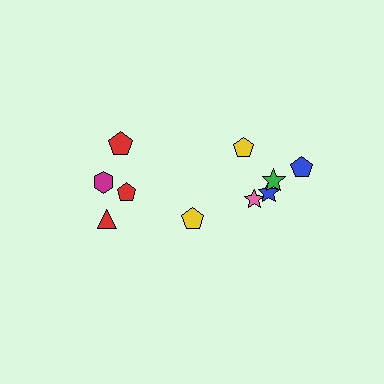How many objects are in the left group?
There are 4 objects.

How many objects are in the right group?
There are 6 objects.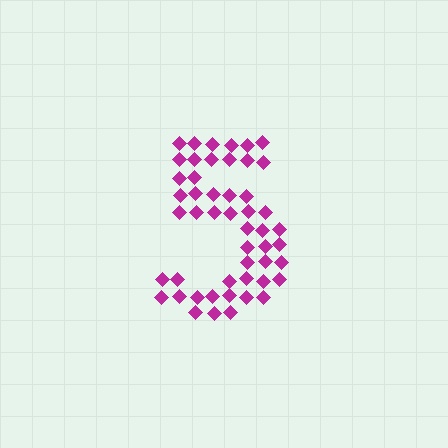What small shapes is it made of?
It is made of small diamonds.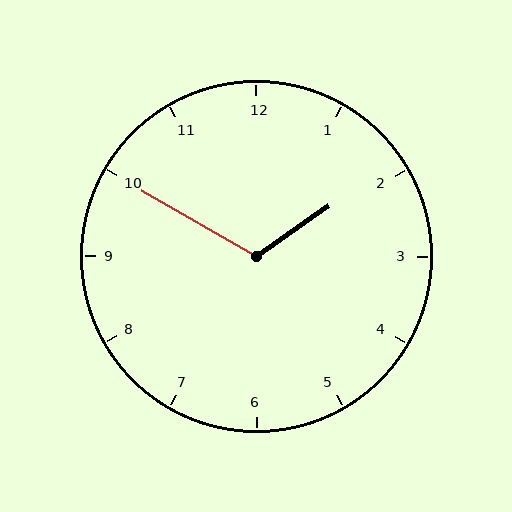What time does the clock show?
1:50.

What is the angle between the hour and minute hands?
Approximately 115 degrees.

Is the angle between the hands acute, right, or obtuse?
It is obtuse.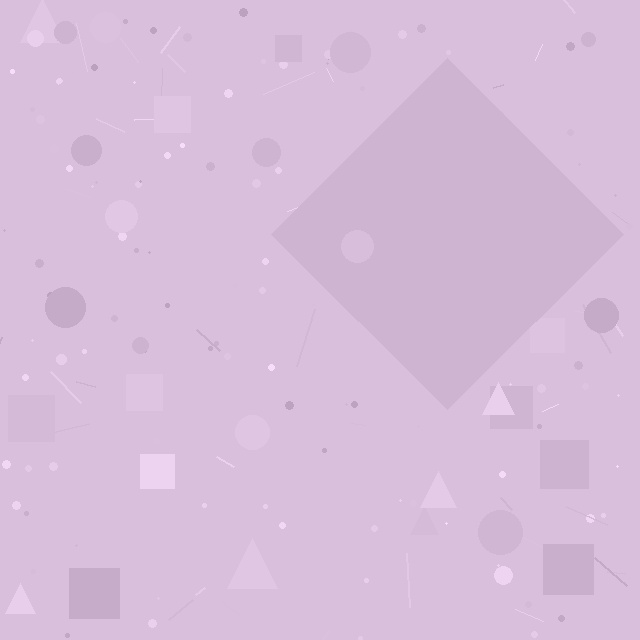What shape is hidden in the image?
A diamond is hidden in the image.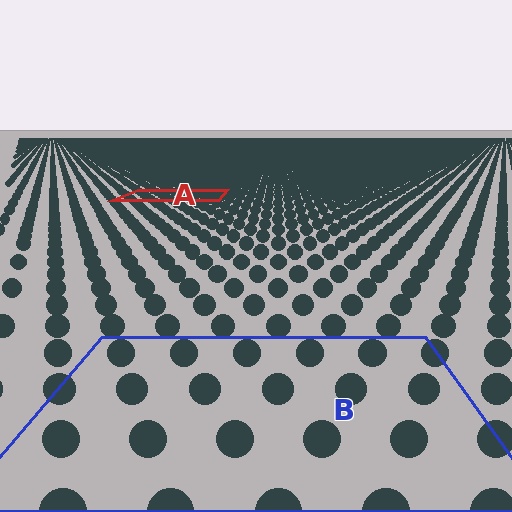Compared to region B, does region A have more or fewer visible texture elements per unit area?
Region A has more texture elements per unit area — they are packed more densely because it is farther away.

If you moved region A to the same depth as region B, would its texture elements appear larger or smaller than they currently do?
They would appear larger. At a closer depth, the same texture elements are projected at a bigger on-screen size.